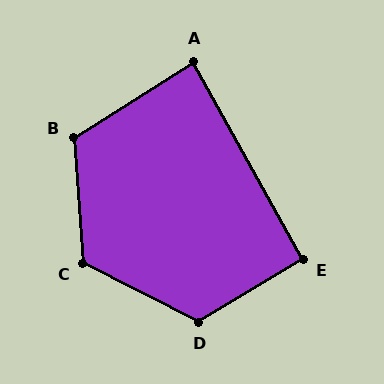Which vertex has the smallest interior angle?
A, at approximately 87 degrees.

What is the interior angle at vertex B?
Approximately 118 degrees (obtuse).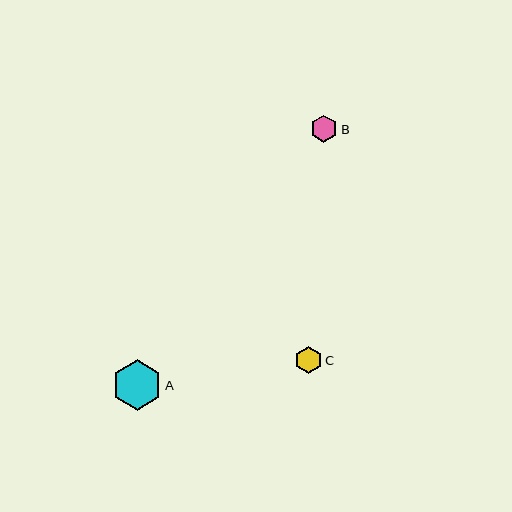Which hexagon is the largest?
Hexagon A is the largest with a size of approximately 51 pixels.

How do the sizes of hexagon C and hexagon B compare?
Hexagon C and hexagon B are approximately the same size.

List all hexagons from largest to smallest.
From largest to smallest: A, C, B.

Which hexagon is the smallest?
Hexagon B is the smallest with a size of approximately 27 pixels.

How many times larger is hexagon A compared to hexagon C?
Hexagon A is approximately 1.8 times the size of hexagon C.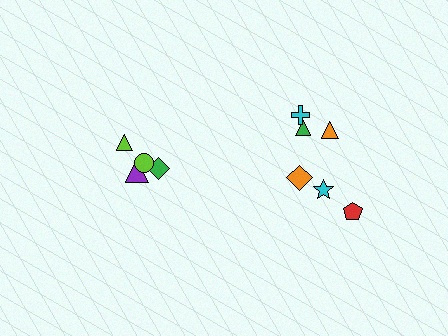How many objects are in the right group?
There are 6 objects.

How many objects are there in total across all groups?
There are 10 objects.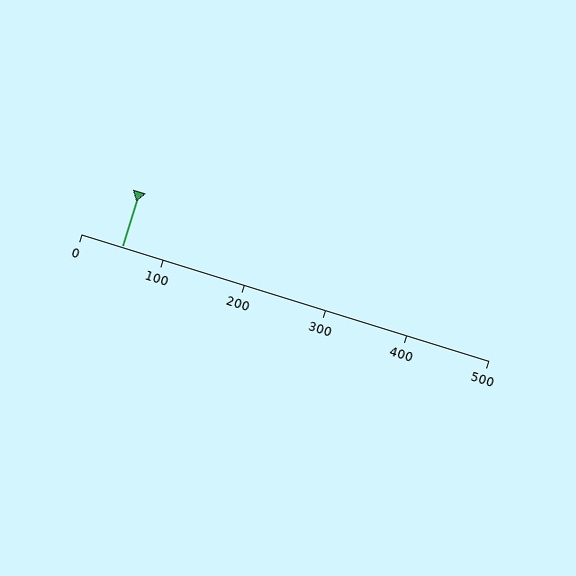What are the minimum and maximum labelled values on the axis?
The axis runs from 0 to 500.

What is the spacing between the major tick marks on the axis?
The major ticks are spaced 100 apart.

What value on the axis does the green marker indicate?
The marker indicates approximately 50.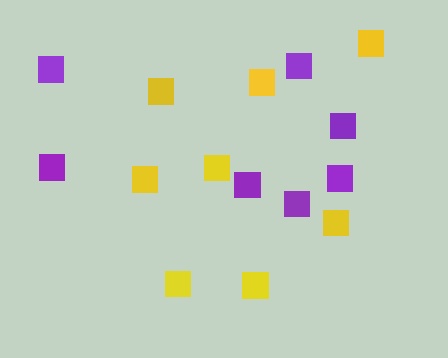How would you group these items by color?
There are 2 groups: one group of yellow squares (8) and one group of purple squares (7).